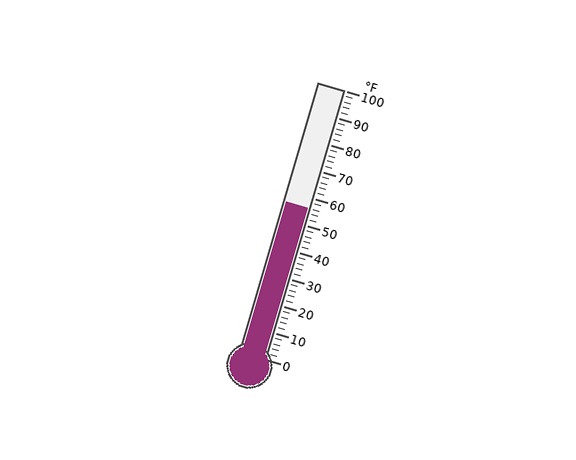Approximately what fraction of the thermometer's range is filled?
The thermometer is filled to approximately 55% of its range.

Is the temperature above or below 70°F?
The temperature is below 70°F.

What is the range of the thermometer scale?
The thermometer scale ranges from 0°F to 100°F.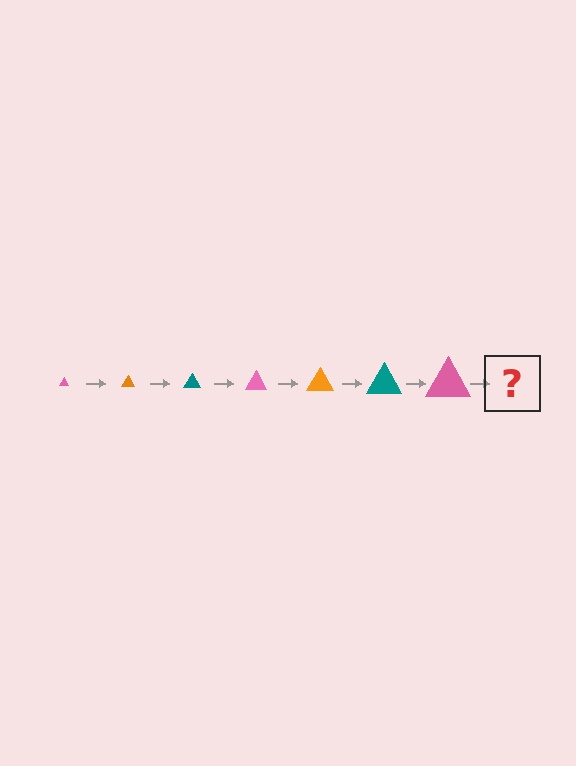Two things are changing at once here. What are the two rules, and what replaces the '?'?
The two rules are that the triangle grows larger each step and the color cycles through pink, orange, and teal. The '?' should be an orange triangle, larger than the previous one.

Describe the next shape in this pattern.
It should be an orange triangle, larger than the previous one.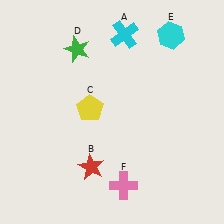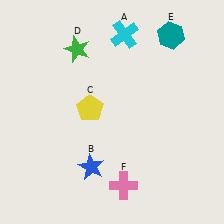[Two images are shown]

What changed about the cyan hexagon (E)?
In Image 1, E is cyan. In Image 2, it changed to teal.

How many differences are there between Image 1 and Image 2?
There are 2 differences between the two images.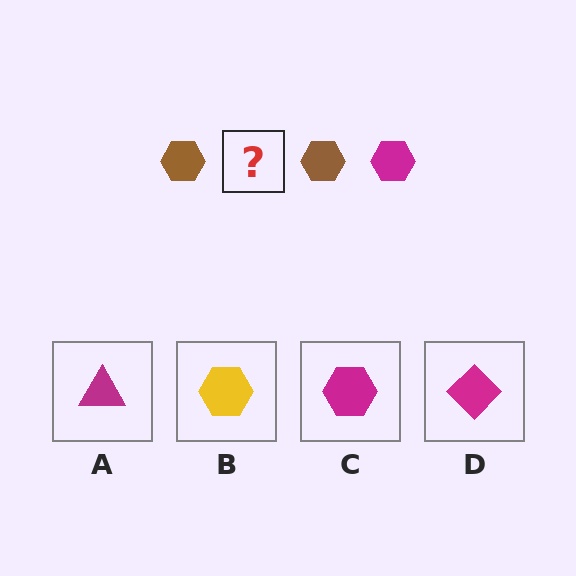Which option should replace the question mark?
Option C.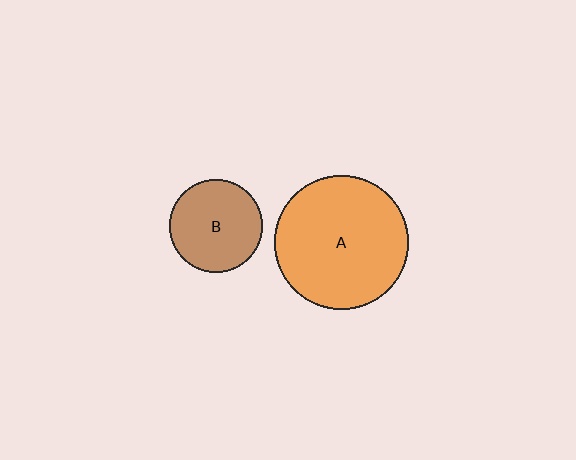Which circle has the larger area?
Circle A (orange).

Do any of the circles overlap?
No, none of the circles overlap.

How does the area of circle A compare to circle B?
Approximately 2.1 times.